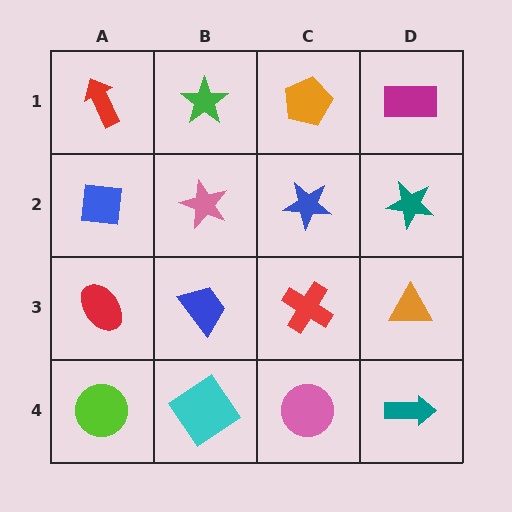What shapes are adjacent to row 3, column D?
A teal star (row 2, column D), a teal arrow (row 4, column D), a red cross (row 3, column C).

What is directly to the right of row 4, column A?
A cyan diamond.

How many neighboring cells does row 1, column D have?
2.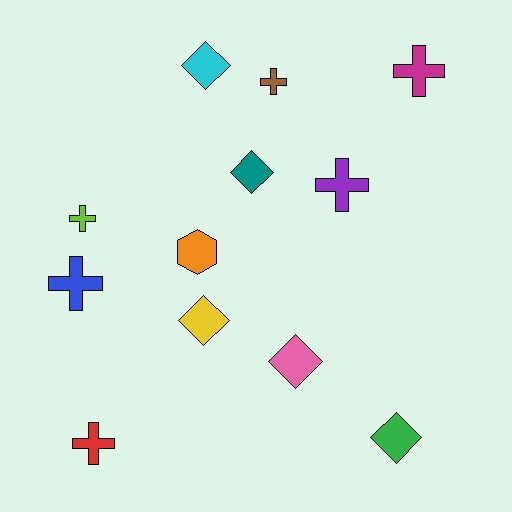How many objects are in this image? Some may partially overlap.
There are 12 objects.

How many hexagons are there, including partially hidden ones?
There is 1 hexagon.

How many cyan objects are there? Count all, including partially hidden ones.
There is 1 cyan object.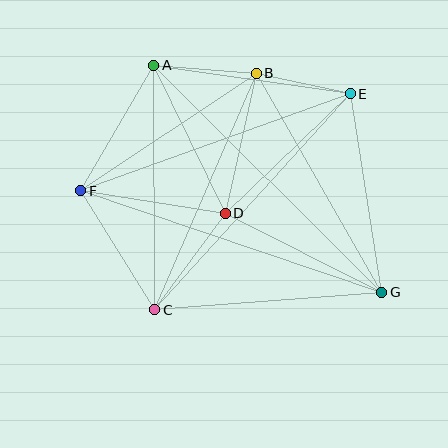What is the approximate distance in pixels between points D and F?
The distance between D and F is approximately 147 pixels.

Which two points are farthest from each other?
Points A and G are farthest from each other.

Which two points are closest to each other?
Points B and E are closest to each other.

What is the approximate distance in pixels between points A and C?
The distance between A and C is approximately 244 pixels.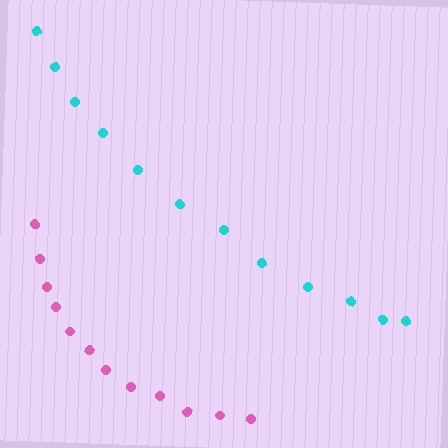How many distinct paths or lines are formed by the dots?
There are 2 distinct paths.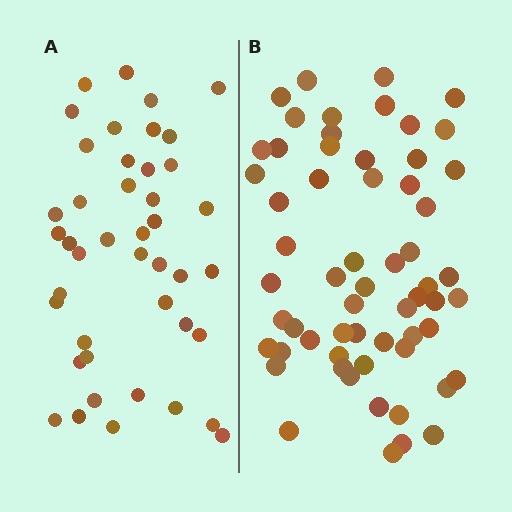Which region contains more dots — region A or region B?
Region B (the right region) has more dots.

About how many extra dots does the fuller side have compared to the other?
Region B has approximately 15 more dots than region A.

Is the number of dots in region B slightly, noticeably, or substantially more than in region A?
Region B has noticeably more, but not dramatically so. The ratio is roughly 1.4 to 1.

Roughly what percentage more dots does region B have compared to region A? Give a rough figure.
About 40% more.